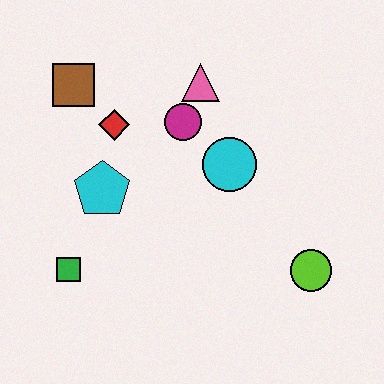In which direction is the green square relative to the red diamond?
The green square is below the red diamond.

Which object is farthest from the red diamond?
The lime circle is farthest from the red diamond.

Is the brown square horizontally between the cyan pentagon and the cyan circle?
No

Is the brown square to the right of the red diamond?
No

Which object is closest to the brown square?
The red diamond is closest to the brown square.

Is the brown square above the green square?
Yes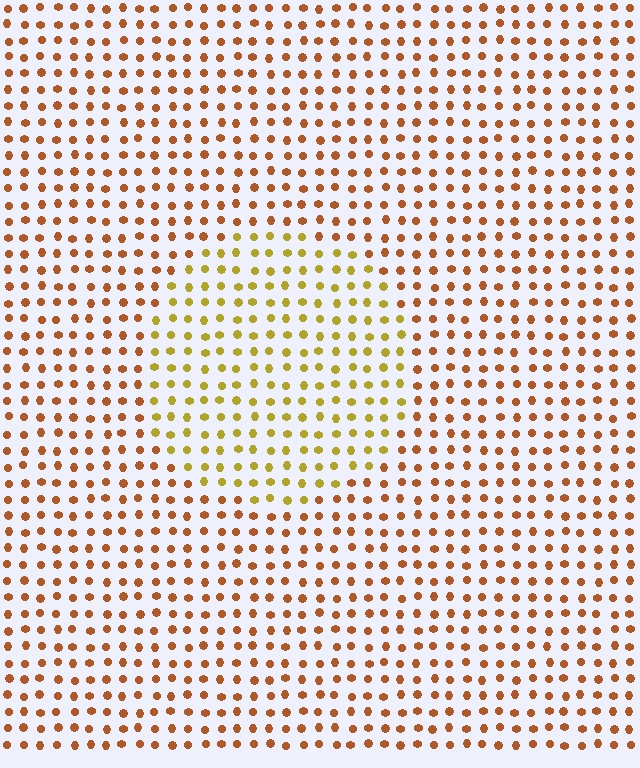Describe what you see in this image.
The image is filled with small brown elements in a uniform arrangement. A circle-shaped region is visible where the elements are tinted to a slightly different hue, forming a subtle color boundary.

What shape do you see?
I see a circle.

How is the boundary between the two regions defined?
The boundary is defined purely by a slight shift in hue (about 34 degrees). Spacing, size, and orientation are identical on both sides.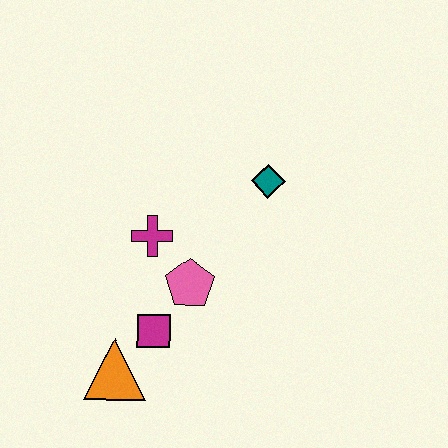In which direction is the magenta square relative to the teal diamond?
The magenta square is below the teal diamond.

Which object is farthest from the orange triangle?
The teal diamond is farthest from the orange triangle.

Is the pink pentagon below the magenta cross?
Yes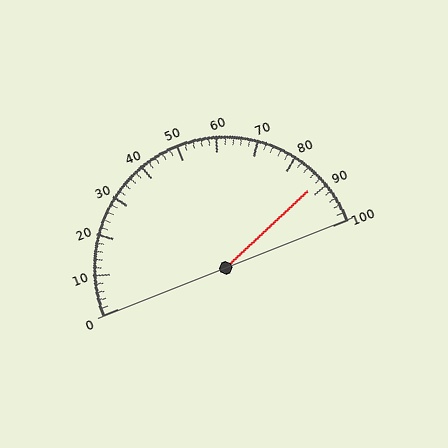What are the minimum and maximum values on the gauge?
The gauge ranges from 0 to 100.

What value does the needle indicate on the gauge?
The needle indicates approximately 88.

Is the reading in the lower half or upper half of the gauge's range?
The reading is in the upper half of the range (0 to 100).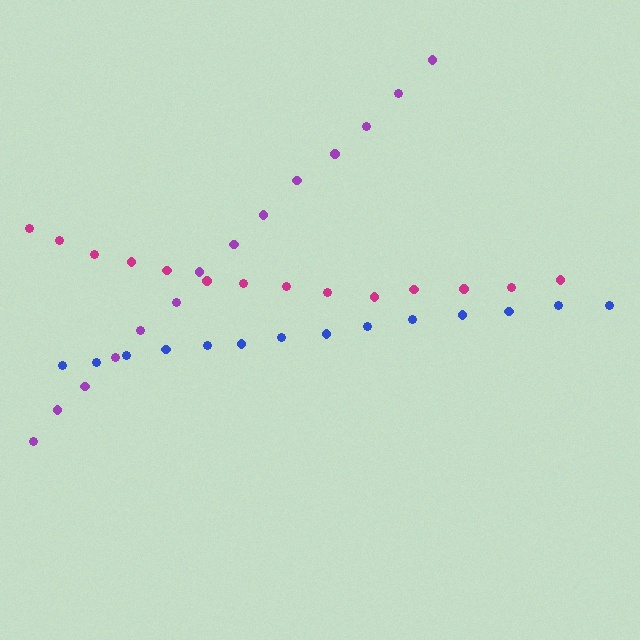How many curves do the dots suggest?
There are 3 distinct paths.